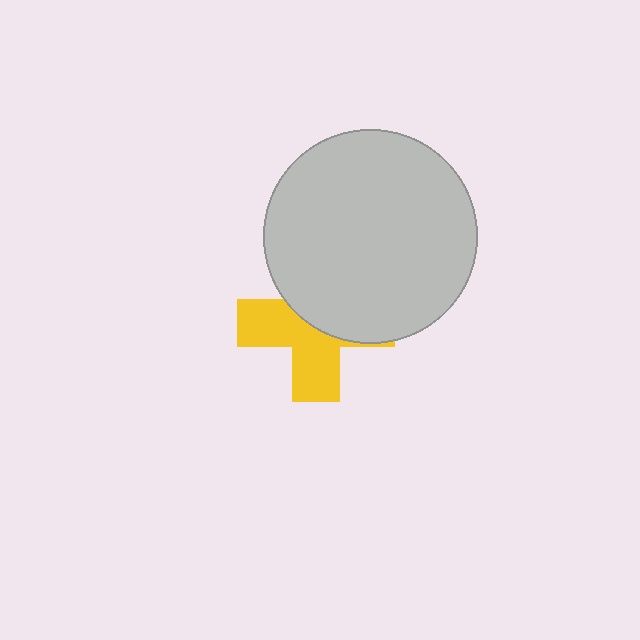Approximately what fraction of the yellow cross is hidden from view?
Roughly 50% of the yellow cross is hidden behind the light gray circle.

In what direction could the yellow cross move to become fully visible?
The yellow cross could move down. That would shift it out from behind the light gray circle entirely.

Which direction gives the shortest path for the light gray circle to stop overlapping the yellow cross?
Moving up gives the shortest separation.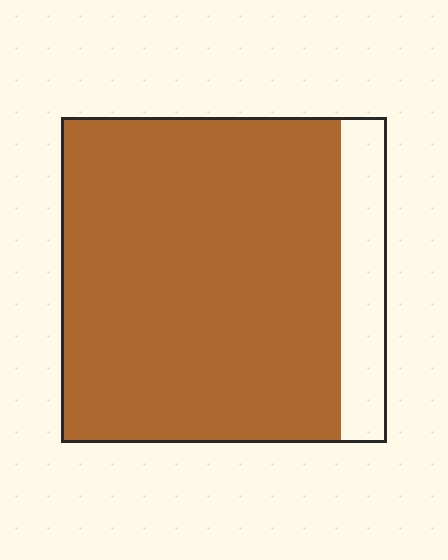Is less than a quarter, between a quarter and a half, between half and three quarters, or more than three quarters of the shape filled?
More than three quarters.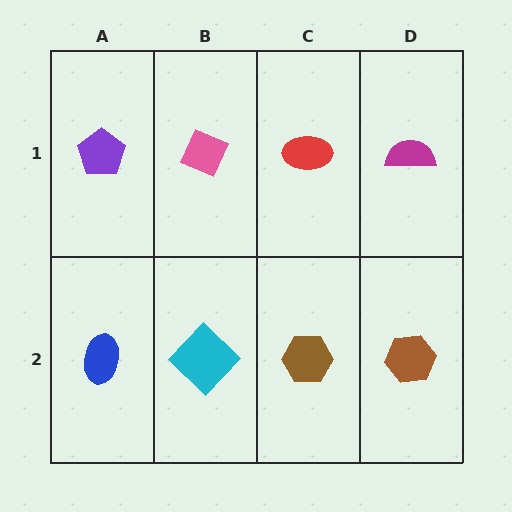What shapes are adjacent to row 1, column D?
A brown hexagon (row 2, column D), a red ellipse (row 1, column C).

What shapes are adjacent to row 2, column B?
A pink diamond (row 1, column B), a blue ellipse (row 2, column A), a brown hexagon (row 2, column C).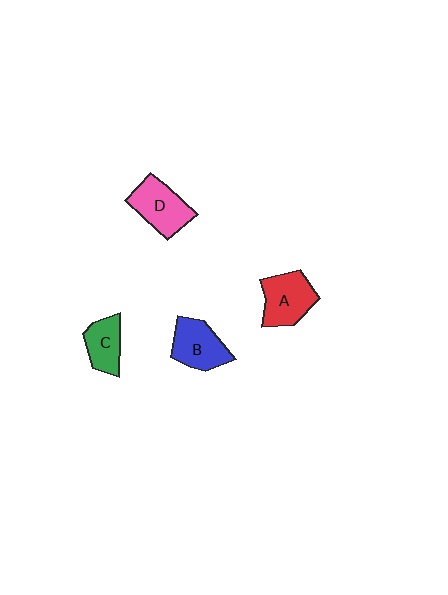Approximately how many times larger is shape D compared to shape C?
Approximately 1.4 times.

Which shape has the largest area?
Shape D (pink).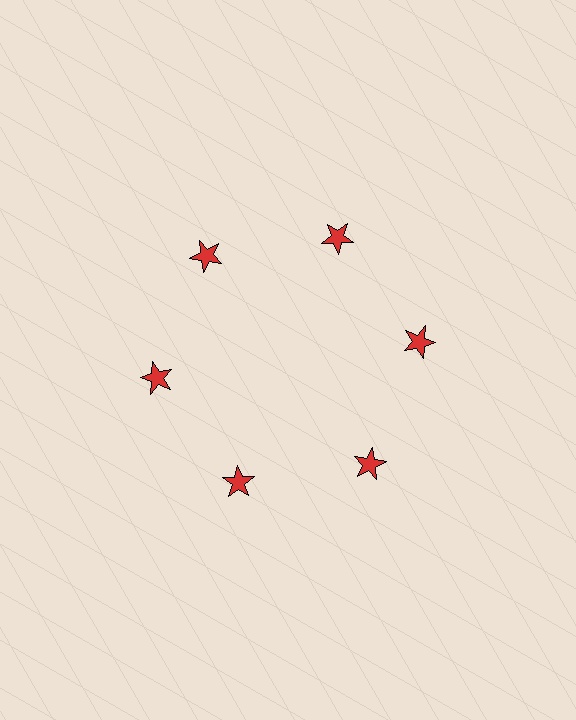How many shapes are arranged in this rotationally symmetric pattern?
There are 6 shapes, arranged in 6 groups of 1.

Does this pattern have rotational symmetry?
Yes, this pattern has 6-fold rotational symmetry. It looks the same after rotating 60 degrees around the center.